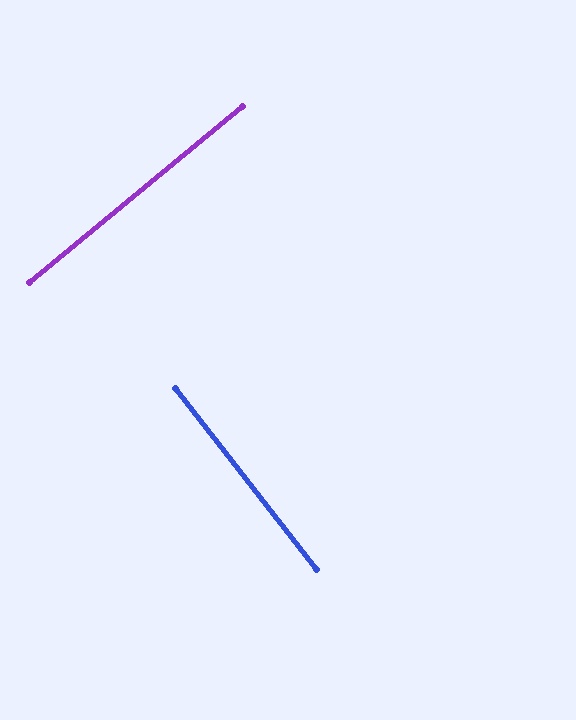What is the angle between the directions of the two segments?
Approximately 88 degrees.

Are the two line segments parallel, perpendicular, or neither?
Perpendicular — they meet at approximately 88°.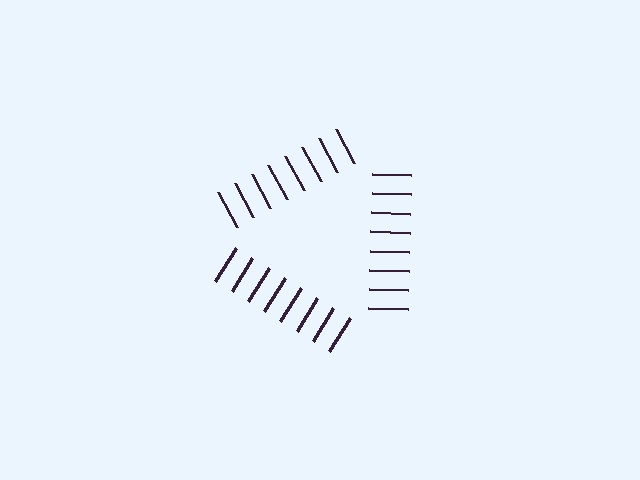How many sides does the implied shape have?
3 sides — the line-ends trace a triangle.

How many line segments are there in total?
24 — 8 along each of the 3 edges.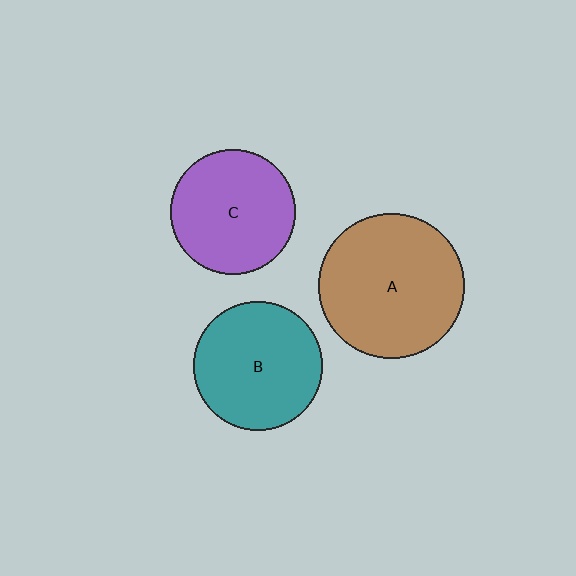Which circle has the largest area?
Circle A (brown).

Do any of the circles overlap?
No, none of the circles overlap.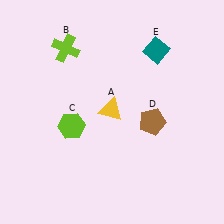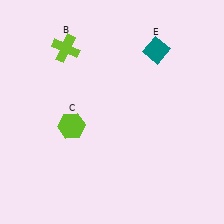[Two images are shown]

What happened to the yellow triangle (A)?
The yellow triangle (A) was removed in Image 2. It was in the top-left area of Image 1.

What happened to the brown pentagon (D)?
The brown pentagon (D) was removed in Image 2. It was in the bottom-right area of Image 1.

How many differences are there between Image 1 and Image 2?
There are 2 differences between the two images.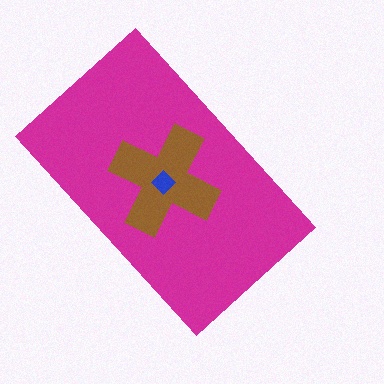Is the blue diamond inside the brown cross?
Yes.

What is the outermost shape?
The magenta rectangle.